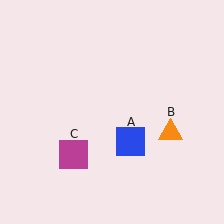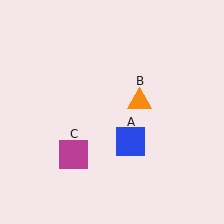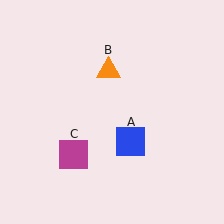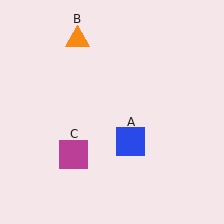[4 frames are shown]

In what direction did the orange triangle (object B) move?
The orange triangle (object B) moved up and to the left.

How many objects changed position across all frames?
1 object changed position: orange triangle (object B).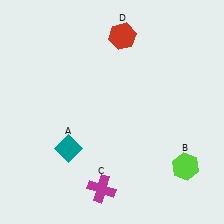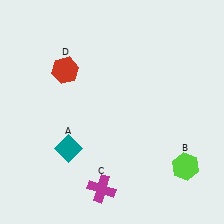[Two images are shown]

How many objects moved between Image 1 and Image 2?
1 object moved between the two images.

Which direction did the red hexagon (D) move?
The red hexagon (D) moved left.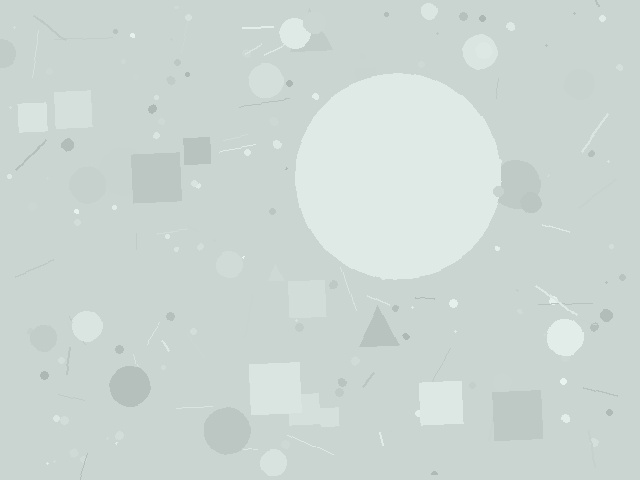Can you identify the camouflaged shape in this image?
The camouflaged shape is a circle.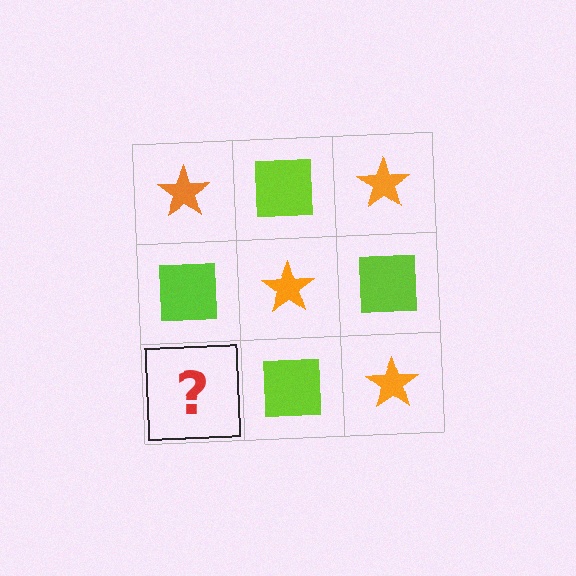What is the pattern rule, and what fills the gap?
The rule is that it alternates orange star and lime square in a checkerboard pattern. The gap should be filled with an orange star.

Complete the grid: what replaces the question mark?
The question mark should be replaced with an orange star.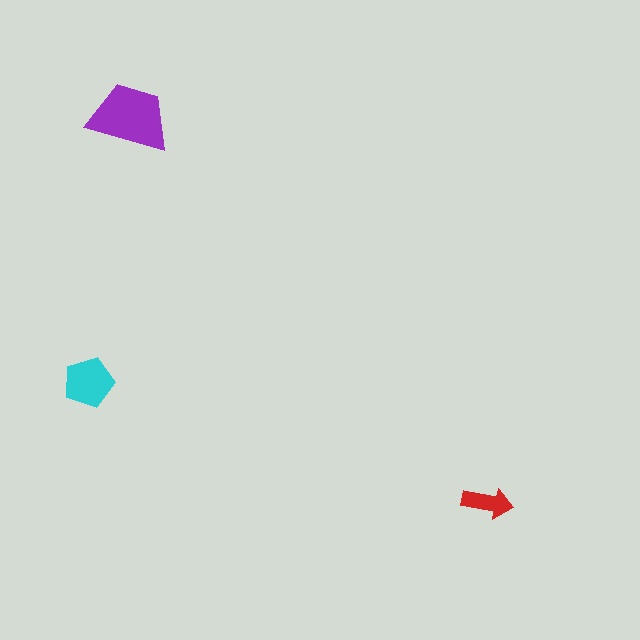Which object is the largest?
The purple trapezoid.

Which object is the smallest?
The red arrow.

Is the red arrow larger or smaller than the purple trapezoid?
Smaller.